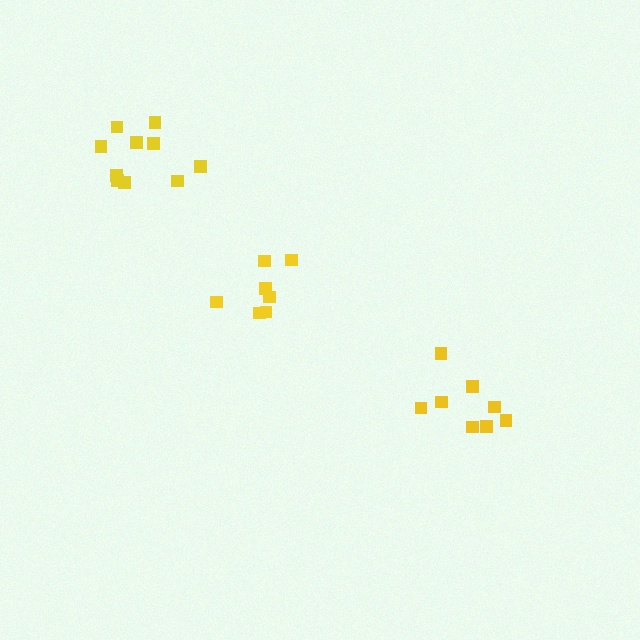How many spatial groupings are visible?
There are 3 spatial groupings.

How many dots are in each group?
Group 1: 7 dots, Group 2: 8 dots, Group 3: 10 dots (25 total).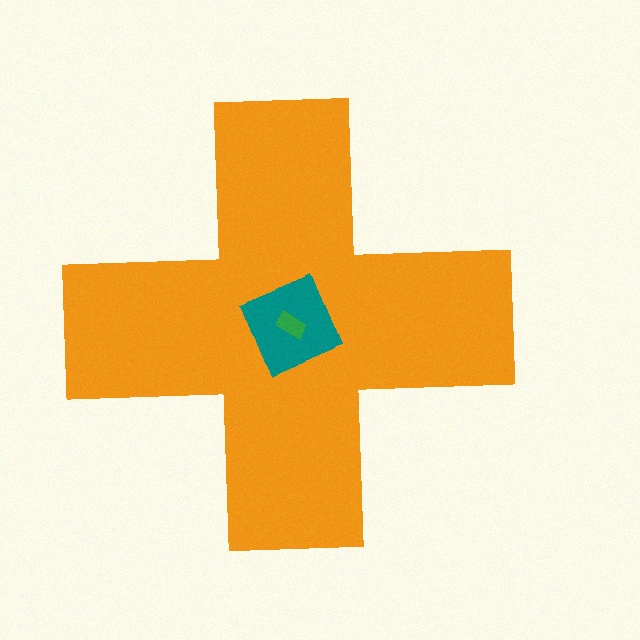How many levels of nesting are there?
3.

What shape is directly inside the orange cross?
The teal diamond.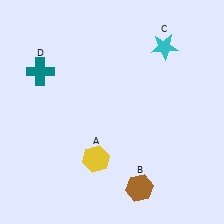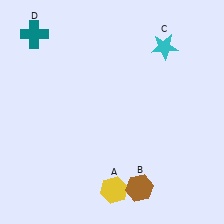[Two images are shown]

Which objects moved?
The objects that moved are: the yellow hexagon (A), the teal cross (D).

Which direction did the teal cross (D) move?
The teal cross (D) moved up.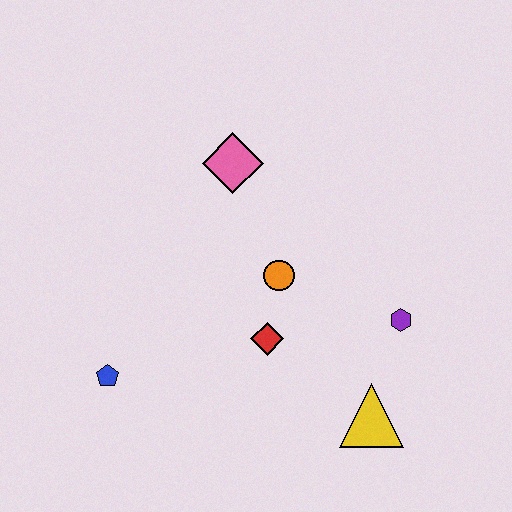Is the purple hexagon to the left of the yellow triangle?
No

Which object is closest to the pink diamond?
The orange circle is closest to the pink diamond.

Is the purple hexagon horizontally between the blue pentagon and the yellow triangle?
No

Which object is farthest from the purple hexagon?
The blue pentagon is farthest from the purple hexagon.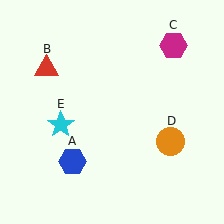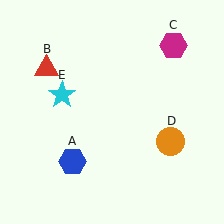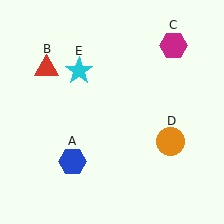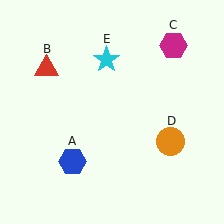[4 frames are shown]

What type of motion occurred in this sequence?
The cyan star (object E) rotated clockwise around the center of the scene.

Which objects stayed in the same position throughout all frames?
Blue hexagon (object A) and red triangle (object B) and magenta hexagon (object C) and orange circle (object D) remained stationary.